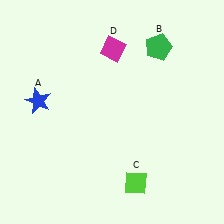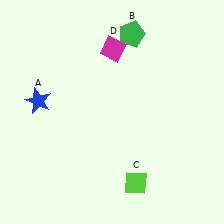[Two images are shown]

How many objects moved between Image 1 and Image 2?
1 object moved between the two images.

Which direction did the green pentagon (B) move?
The green pentagon (B) moved left.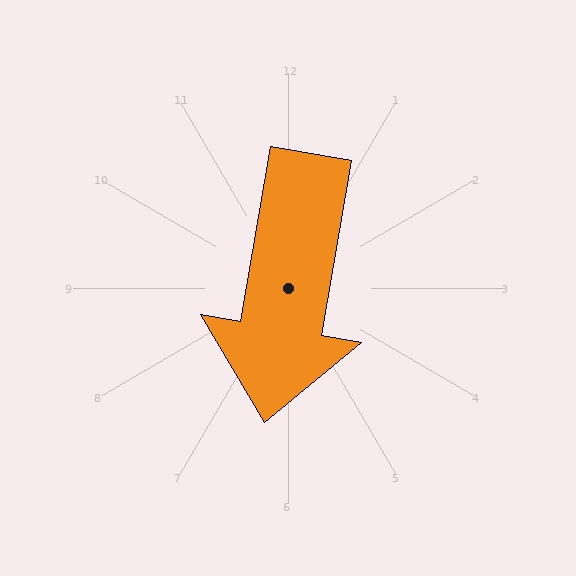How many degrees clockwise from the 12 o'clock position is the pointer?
Approximately 190 degrees.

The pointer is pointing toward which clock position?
Roughly 6 o'clock.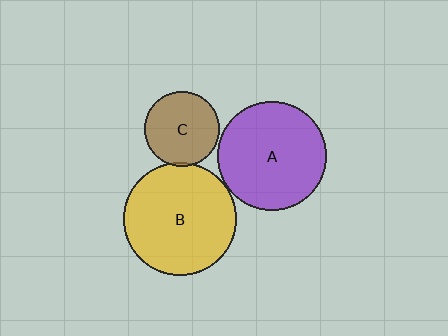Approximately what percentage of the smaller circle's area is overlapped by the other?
Approximately 5%.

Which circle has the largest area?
Circle B (yellow).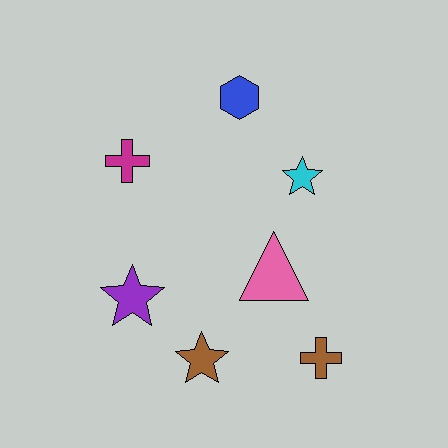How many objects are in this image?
There are 7 objects.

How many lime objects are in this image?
There are no lime objects.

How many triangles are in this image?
There is 1 triangle.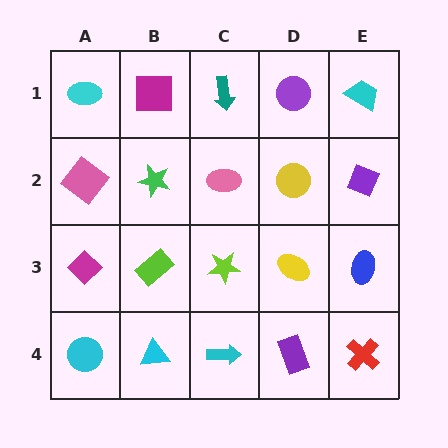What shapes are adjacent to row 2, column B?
A magenta square (row 1, column B), a lime rectangle (row 3, column B), a pink diamond (row 2, column A), a pink ellipse (row 2, column C).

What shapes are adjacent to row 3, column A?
A pink diamond (row 2, column A), a cyan circle (row 4, column A), a lime rectangle (row 3, column B).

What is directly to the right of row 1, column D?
A cyan trapezoid.